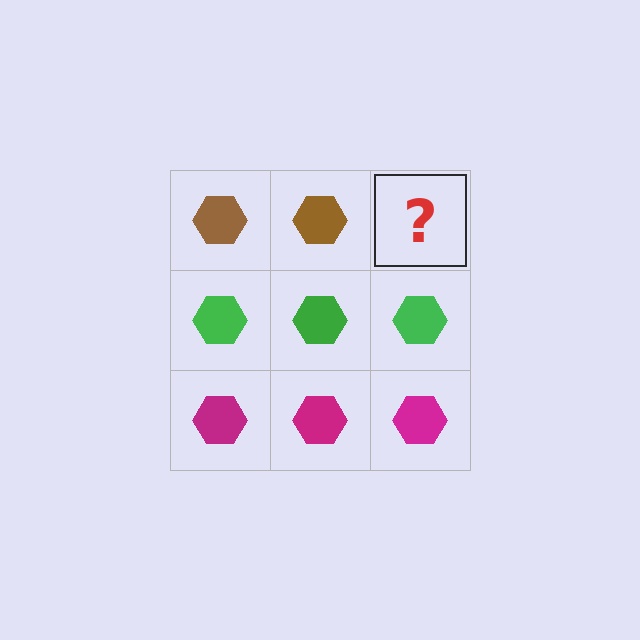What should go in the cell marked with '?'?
The missing cell should contain a brown hexagon.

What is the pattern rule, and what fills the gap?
The rule is that each row has a consistent color. The gap should be filled with a brown hexagon.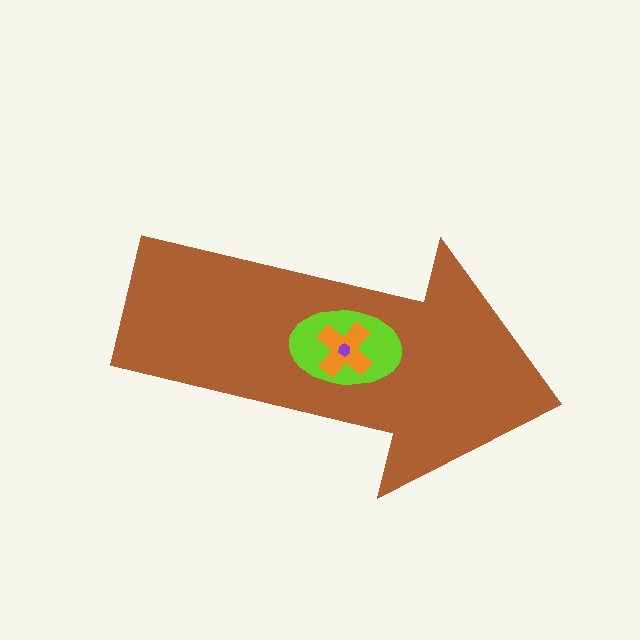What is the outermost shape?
The brown arrow.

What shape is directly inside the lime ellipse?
The orange cross.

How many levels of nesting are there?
4.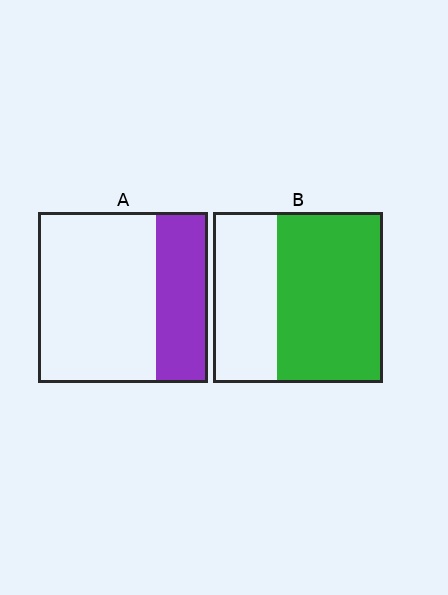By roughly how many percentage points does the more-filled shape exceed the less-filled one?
By roughly 30 percentage points (B over A).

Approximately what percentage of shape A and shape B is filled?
A is approximately 30% and B is approximately 60%.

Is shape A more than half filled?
No.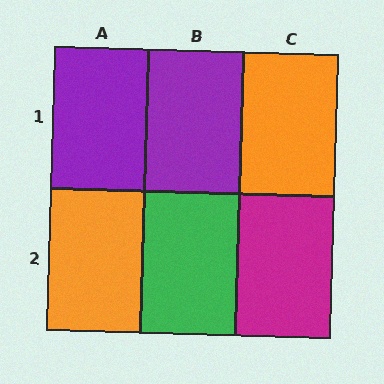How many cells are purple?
2 cells are purple.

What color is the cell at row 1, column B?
Purple.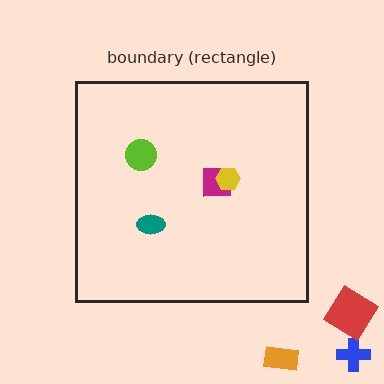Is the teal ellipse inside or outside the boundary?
Inside.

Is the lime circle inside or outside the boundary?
Inside.